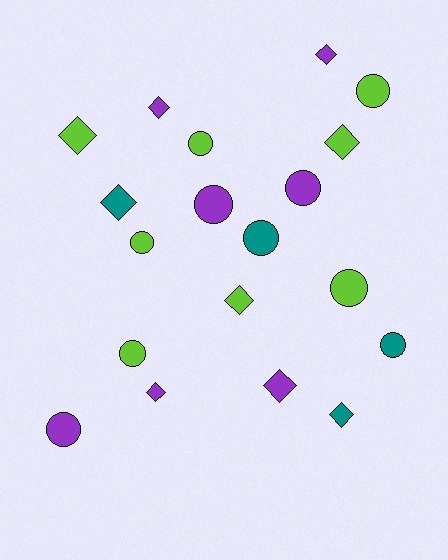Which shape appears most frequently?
Circle, with 10 objects.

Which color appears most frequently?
Lime, with 8 objects.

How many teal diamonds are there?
There are 2 teal diamonds.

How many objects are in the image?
There are 19 objects.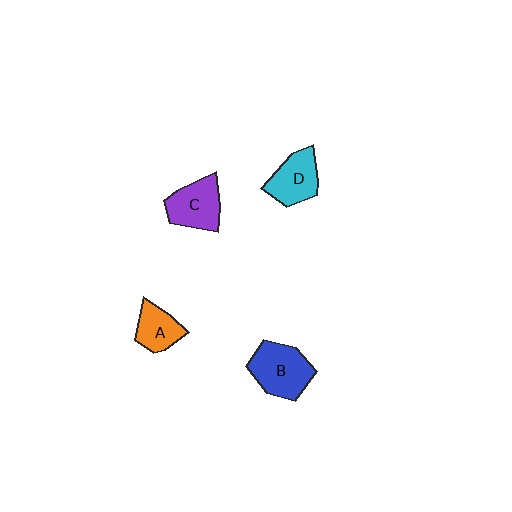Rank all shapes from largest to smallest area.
From largest to smallest: B (blue), C (purple), D (cyan), A (orange).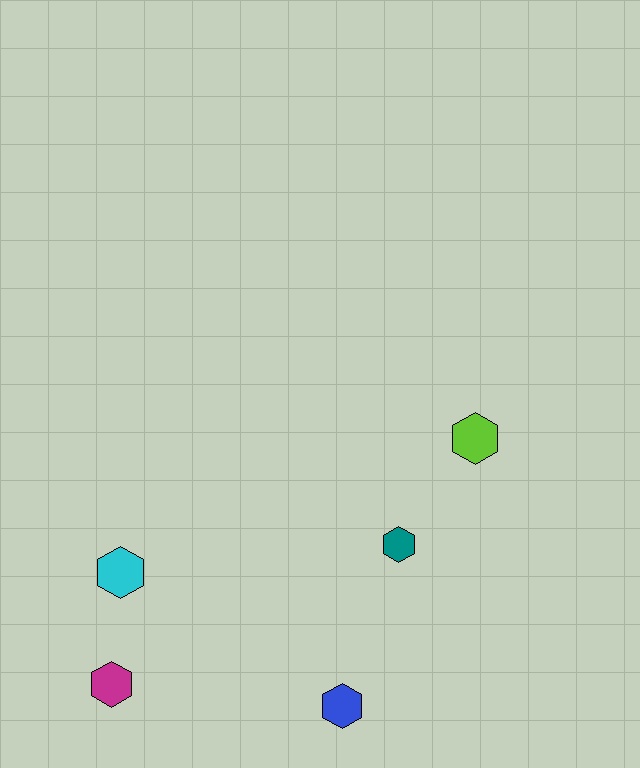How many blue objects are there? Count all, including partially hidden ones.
There is 1 blue object.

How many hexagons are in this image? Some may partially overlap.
There are 5 hexagons.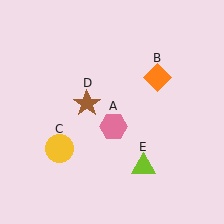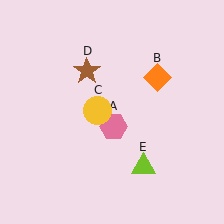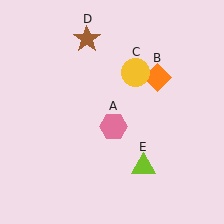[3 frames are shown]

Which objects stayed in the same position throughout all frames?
Pink hexagon (object A) and orange diamond (object B) and lime triangle (object E) remained stationary.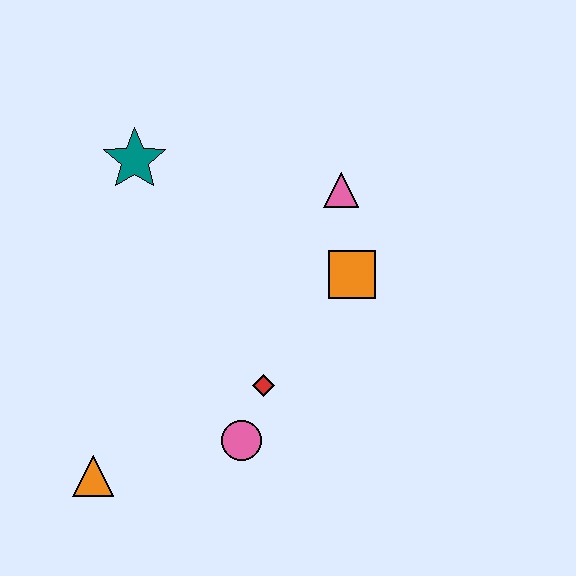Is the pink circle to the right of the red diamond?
No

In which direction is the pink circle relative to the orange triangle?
The pink circle is to the right of the orange triangle.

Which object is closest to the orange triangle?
The pink circle is closest to the orange triangle.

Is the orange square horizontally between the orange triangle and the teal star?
No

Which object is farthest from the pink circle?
The teal star is farthest from the pink circle.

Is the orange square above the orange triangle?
Yes